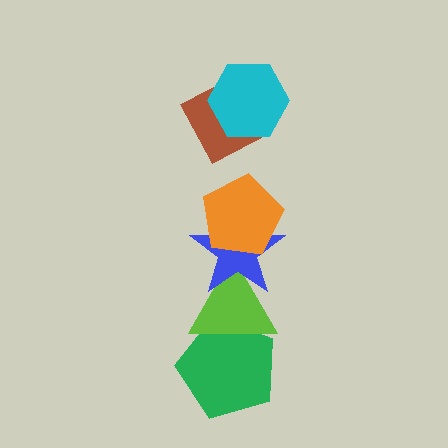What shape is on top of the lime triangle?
The blue star is on top of the lime triangle.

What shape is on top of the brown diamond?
The cyan hexagon is on top of the brown diamond.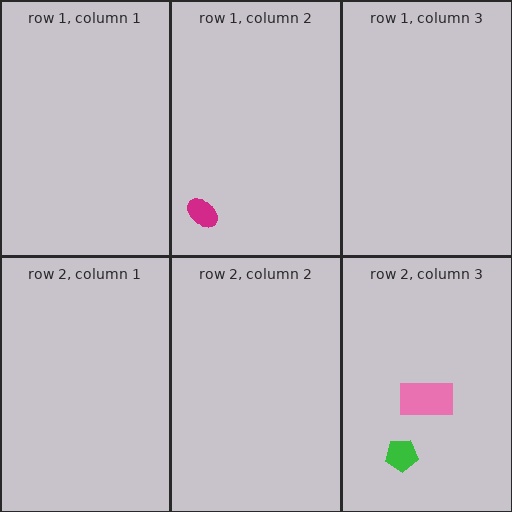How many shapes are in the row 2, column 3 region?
2.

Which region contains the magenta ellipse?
The row 1, column 2 region.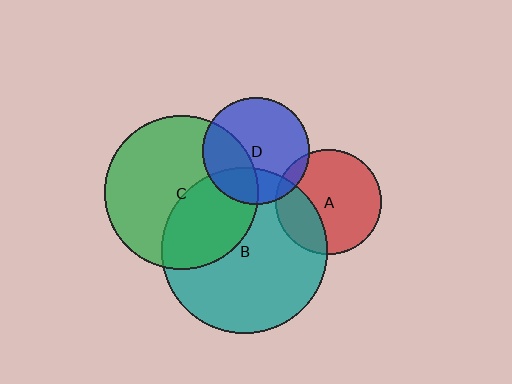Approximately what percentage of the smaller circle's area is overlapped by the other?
Approximately 35%.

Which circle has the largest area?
Circle B (teal).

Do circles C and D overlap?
Yes.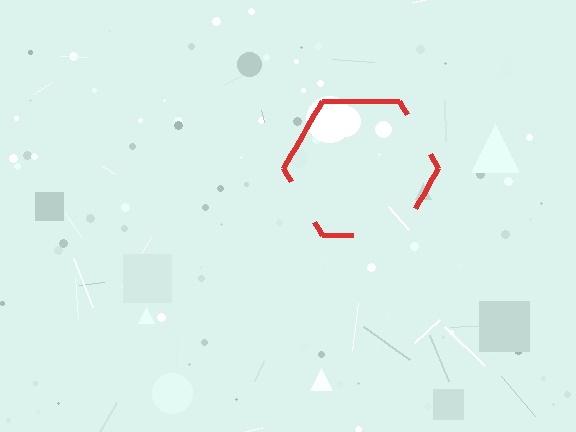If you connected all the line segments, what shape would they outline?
They would outline a hexagon.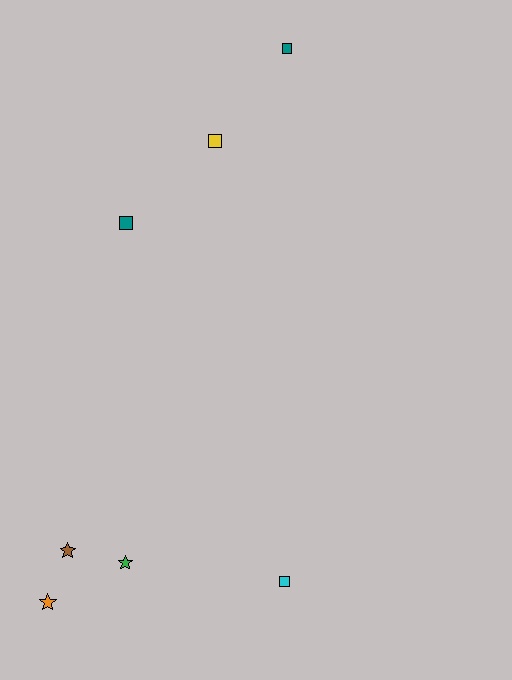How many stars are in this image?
There are 3 stars.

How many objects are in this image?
There are 7 objects.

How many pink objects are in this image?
There are no pink objects.